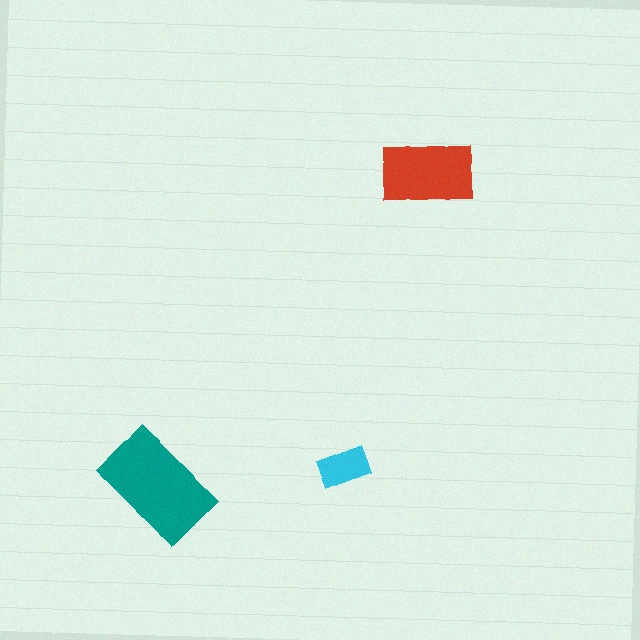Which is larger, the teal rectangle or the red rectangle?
The teal one.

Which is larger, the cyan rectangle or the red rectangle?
The red one.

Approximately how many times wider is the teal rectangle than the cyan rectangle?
About 2.5 times wider.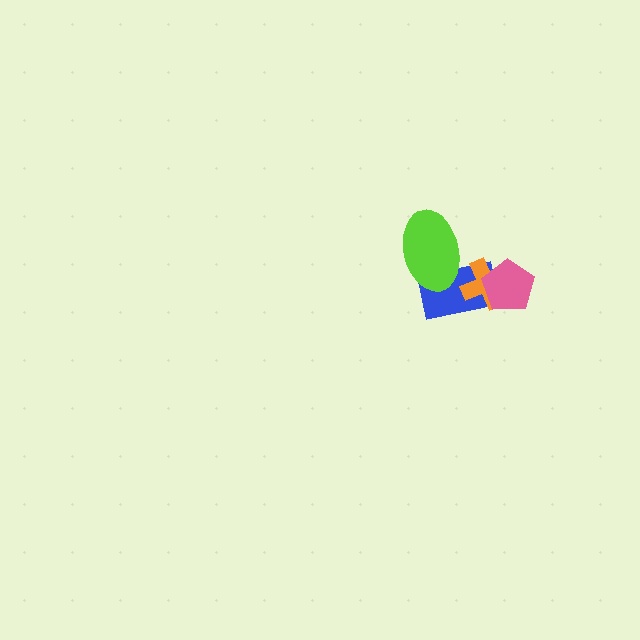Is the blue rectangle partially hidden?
Yes, it is partially covered by another shape.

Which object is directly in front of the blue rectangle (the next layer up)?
The orange cross is directly in front of the blue rectangle.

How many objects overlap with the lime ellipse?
1 object overlaps with the lime ellipse.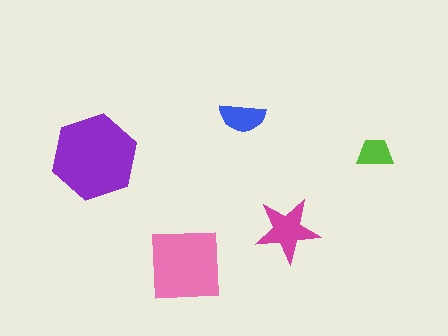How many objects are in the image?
There are 5 objects in the image.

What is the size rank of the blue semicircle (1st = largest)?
4th.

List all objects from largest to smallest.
The purple hexagon, the pink square, the magenta star, the blue semicircle, the lime trapezoid.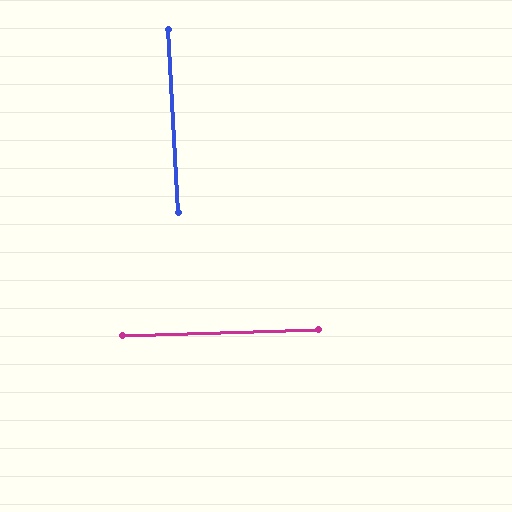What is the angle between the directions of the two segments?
Approximately 89 degrees.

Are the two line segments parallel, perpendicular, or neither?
Perpendicular — they meet at approximately 89°.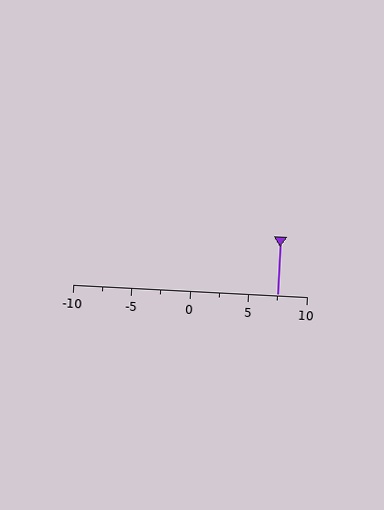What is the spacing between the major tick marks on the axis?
The major ticks are spaced 5 apart.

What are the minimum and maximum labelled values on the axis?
The axis runs from -10 to 10.